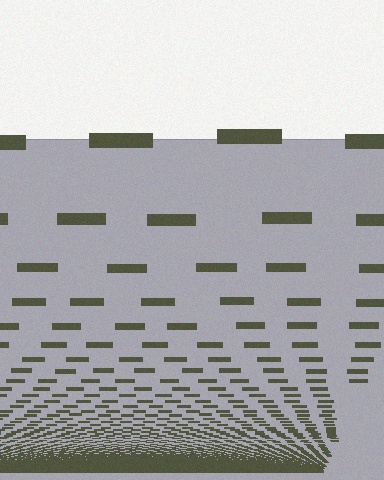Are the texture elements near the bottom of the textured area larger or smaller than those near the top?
Smaller. The gradient is inverted — elements near the bottom are smaller and denser.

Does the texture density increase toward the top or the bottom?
Density increases toward the bottom.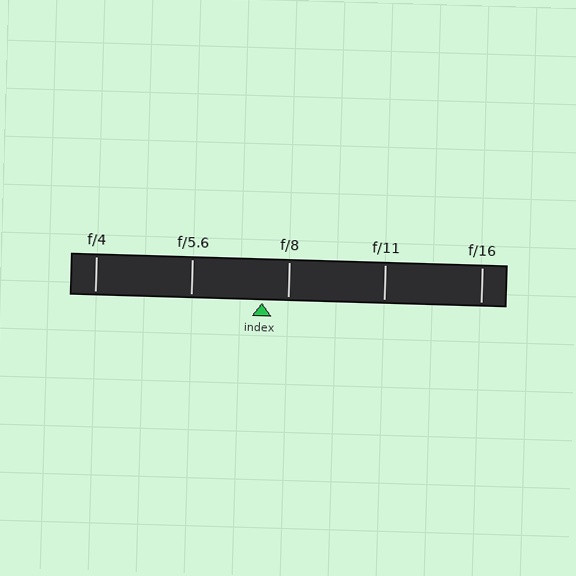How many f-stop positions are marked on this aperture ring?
There are 5 f-stop positions marked.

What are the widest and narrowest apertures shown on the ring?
The widest aperture shown is f/4 and the narrowest is f/16.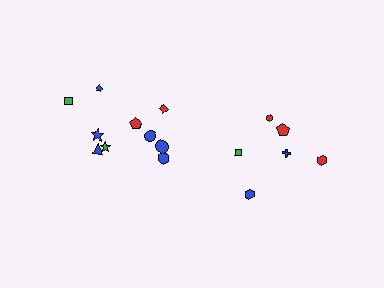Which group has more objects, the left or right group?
The left group.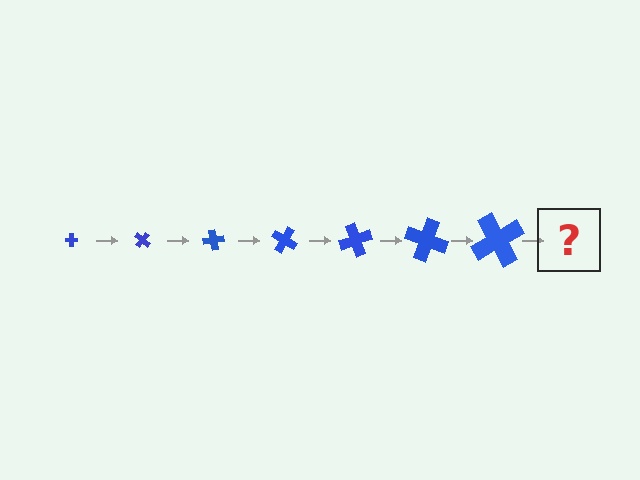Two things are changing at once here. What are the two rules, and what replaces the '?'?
The two rules are that the cross grows larger each step and it rotates 40 degrees each step. The '?' should be a cross, larger than the previous one and rotated 280 degrees from the start.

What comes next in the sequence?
The next element should be a cross, larger than the previous one and rotated 280 degrees from the start.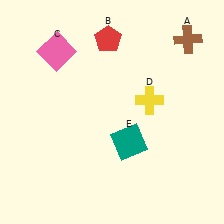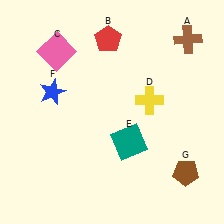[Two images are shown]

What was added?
A blue star (F), a brown pentagon (G) were added in Image 2.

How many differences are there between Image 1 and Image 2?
There are 2 differences between the two images.